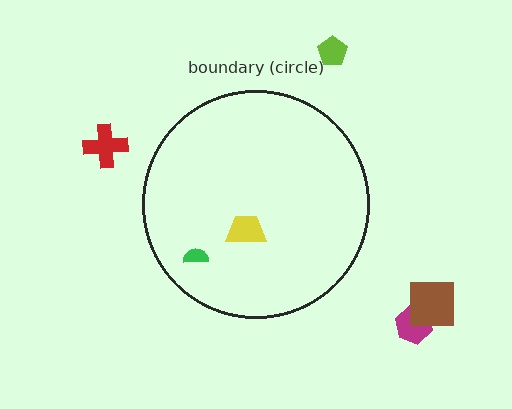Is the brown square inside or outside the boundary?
Outside.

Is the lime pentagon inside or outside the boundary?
Outside.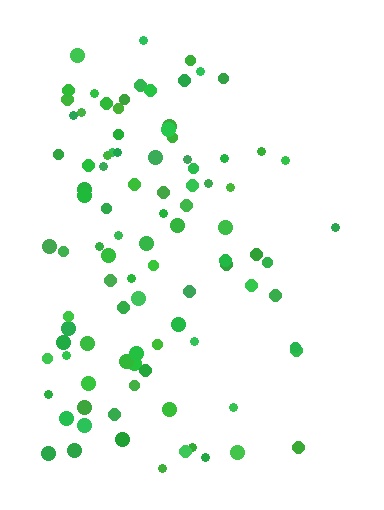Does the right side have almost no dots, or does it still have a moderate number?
Still a moderate number, just noticeably fewer than the left.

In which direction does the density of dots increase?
From right to left, with the left side densest.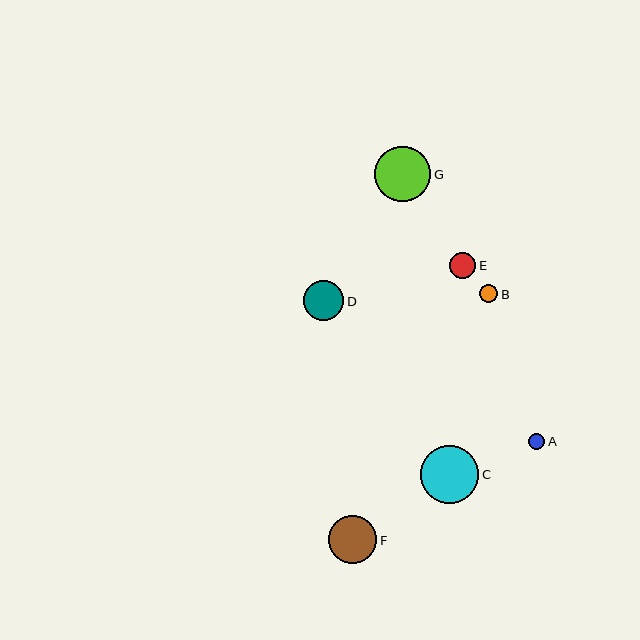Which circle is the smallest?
Circle A is the smallest with a size of approximately 17 pixels.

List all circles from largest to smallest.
From largest to smallest: C, G, F, D, E, B, A.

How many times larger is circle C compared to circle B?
Circle C is approximately 3.1 times the size of circle B.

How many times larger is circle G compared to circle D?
Circle G is approximately 1.4 times the size of circle D.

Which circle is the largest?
Circle C is the largest with a size of approximately 58 pixels.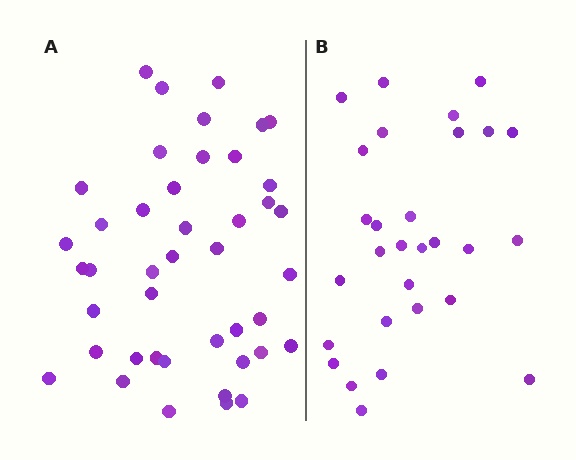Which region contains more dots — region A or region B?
Region A (the left region) has more dots.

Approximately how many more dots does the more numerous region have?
Region A has approximately 15 more dots than region B.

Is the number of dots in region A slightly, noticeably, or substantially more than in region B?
Region A has substantially more. The ratio is roughly 1.5 to 1.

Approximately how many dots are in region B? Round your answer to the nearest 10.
About 30 dots. (The exact count is 29, which rounds to 30.)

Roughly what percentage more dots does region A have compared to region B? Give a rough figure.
About 50% more.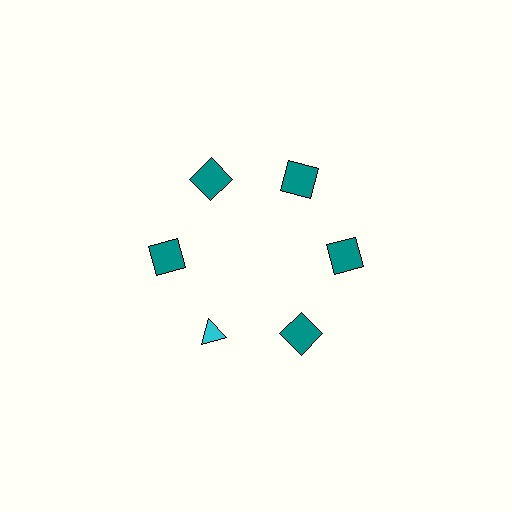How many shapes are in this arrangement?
There are 6 shapes arranged in a ring pattern.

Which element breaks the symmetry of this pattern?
The cyan triangle at roughly the 7 o'clock position breaks the symmetry. All other shapes are teal squares.